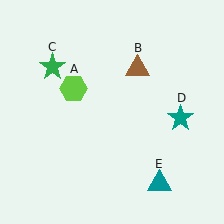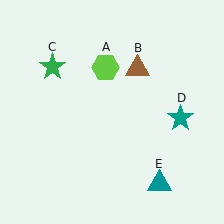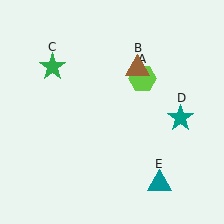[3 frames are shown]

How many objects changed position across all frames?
1 object changed position: lime hexagon (object A).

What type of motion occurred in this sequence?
The lime hexagon (object A) rotated clockwise around the center of the scene.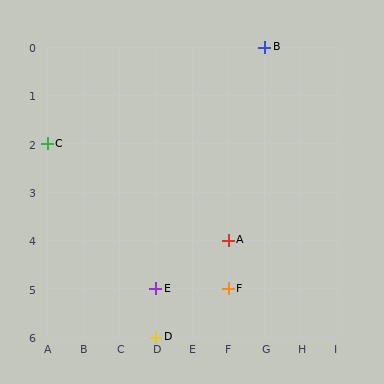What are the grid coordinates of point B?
Point B is at grid coordinates (G, 0).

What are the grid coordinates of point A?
Point A is at grid coordinates (F, 4).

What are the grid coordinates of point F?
Point F is at grid coordinates (F, 5).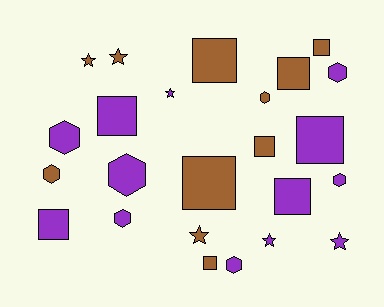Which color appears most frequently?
Purple, with 13 objects.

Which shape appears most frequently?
Square, with 10 objects.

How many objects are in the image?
There are 24 objects.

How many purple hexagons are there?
There are 6 purple hexagons.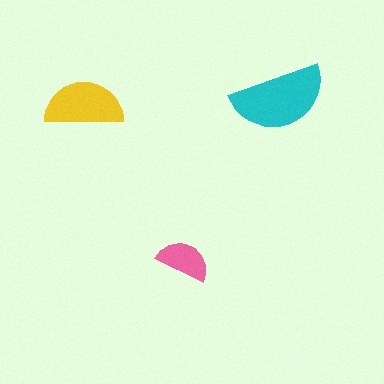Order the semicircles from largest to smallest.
the cyan one, the yellow one, the pink one.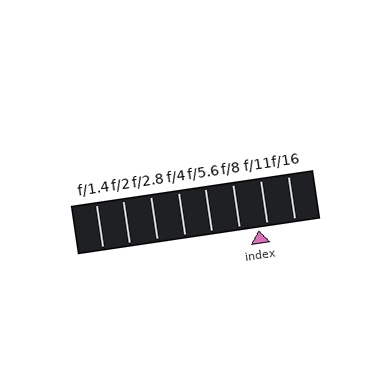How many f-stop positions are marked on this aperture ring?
There are 8 f-stop positions marked.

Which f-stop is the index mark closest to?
The index mark is closest to f/11.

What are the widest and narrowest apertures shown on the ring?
The widest aperture shown is f/1.4 and the narrowest is f/16.